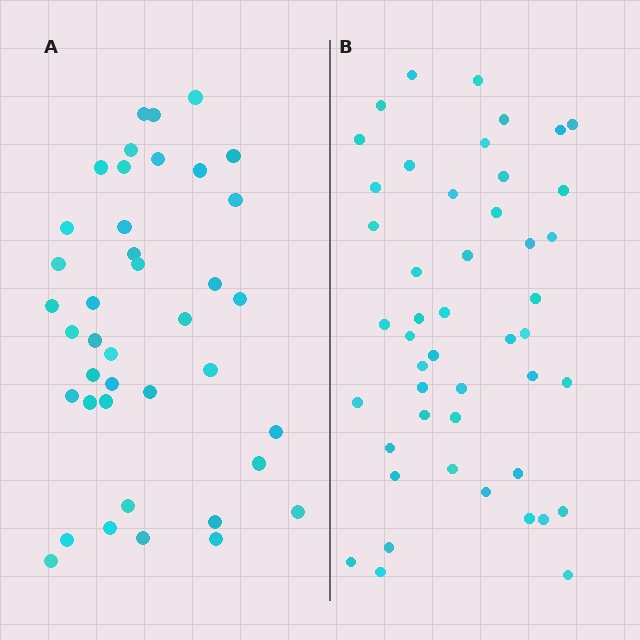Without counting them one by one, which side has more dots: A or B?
Region B (the right region) has more dots.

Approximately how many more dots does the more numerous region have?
Region B has roughly 8 or so more dots than region A.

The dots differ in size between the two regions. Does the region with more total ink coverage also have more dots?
No. Region A has more total ink coverage because its dots are larger, but region B actually contains more individual dots. Total area can be misleading — the number of items is what matters here.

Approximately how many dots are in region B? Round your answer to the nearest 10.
About 50 dots. (The exact count is 47, which rounds to 50.)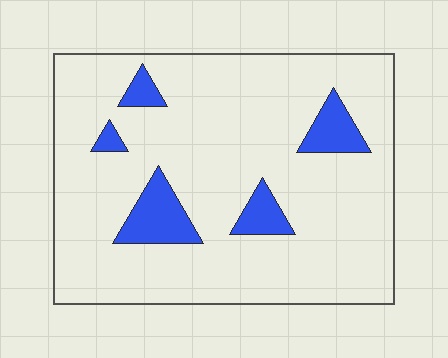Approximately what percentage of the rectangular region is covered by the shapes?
Approximately 10%.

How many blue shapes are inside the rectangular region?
5.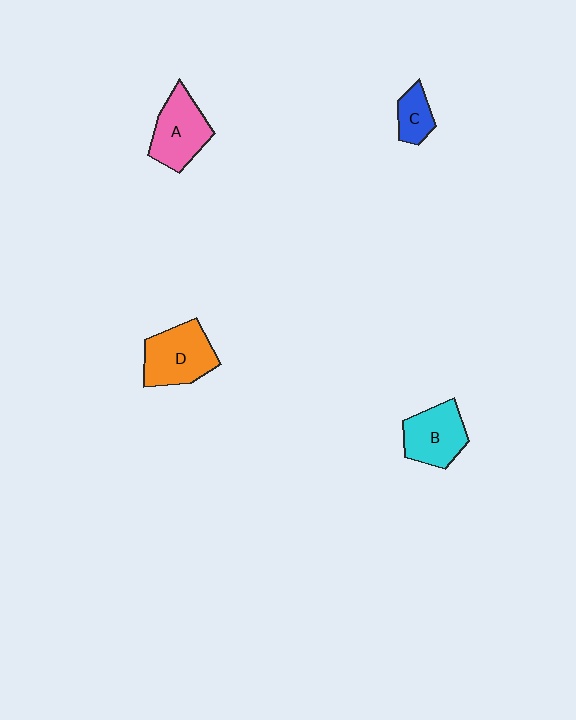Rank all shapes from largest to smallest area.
From largest to smallest: D (orange), A (pink), B (cyan), C (blue).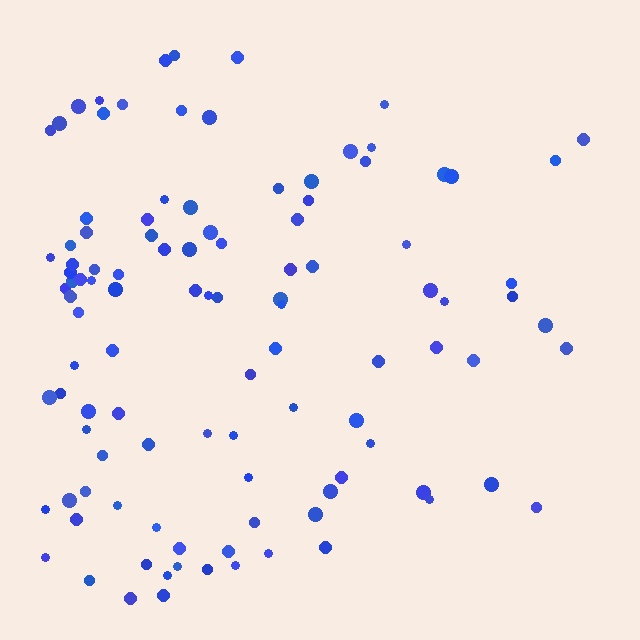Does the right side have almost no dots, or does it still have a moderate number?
Still a moderate number, just noticeably fewer than the left.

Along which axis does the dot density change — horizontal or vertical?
Horizontal.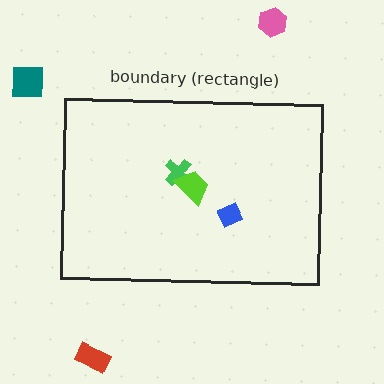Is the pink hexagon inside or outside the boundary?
Outside.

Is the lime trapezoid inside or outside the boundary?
Inside.